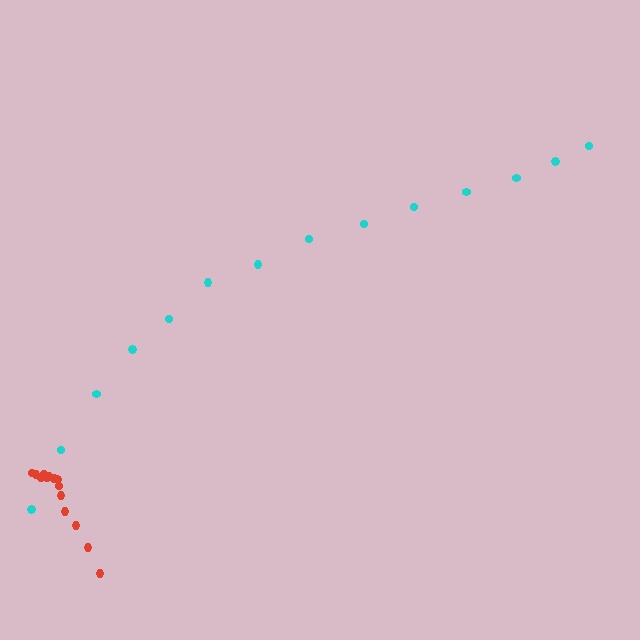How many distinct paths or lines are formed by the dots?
There are 2 distinct paths.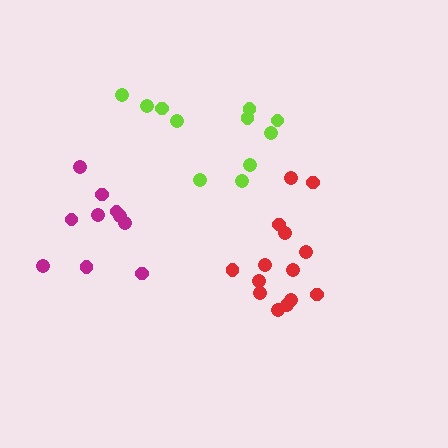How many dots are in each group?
Group 1: 11 dots, Group 2: 14 dots, Group 3: 10 dots (35 total).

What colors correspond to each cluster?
The clusters are colored: lime, red, magenta.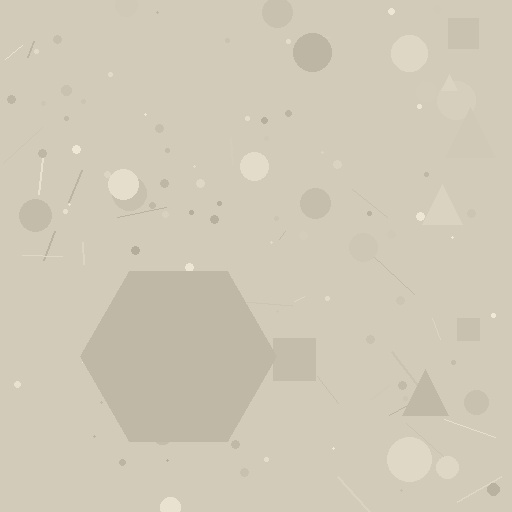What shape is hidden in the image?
A hexagon is hidden in the image.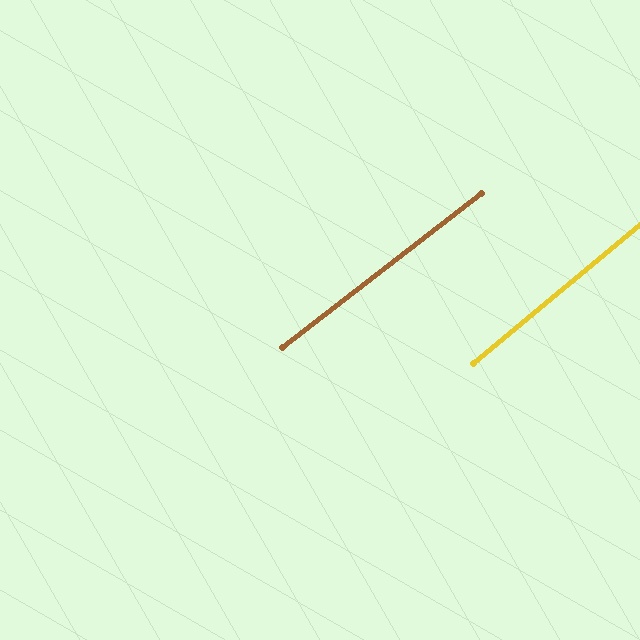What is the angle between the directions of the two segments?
Approximately 2 degrees.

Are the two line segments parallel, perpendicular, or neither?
Parallel — their directions differ by only 2.0°.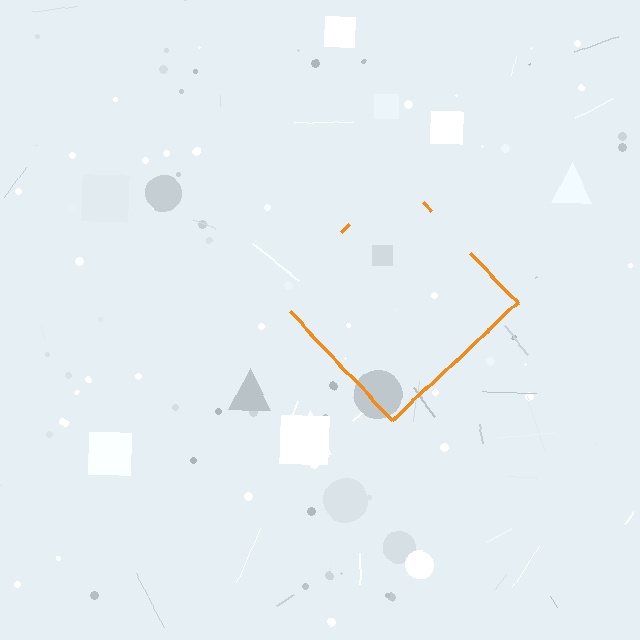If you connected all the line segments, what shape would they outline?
They would outline a diamond.